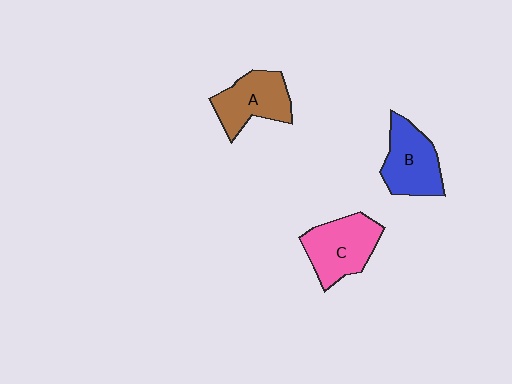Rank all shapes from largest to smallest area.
From largest to smallest: C (pink), B (blue), A (brown).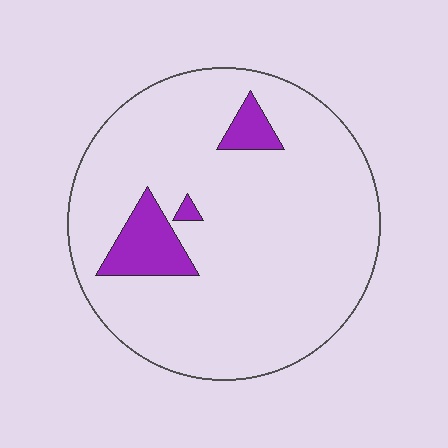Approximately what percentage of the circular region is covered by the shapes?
Approximately 10%.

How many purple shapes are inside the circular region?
3.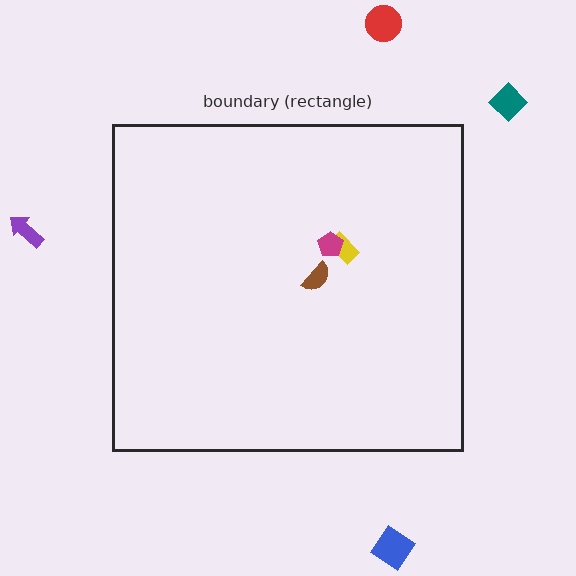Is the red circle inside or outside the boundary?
Outside.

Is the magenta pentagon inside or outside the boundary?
Inside.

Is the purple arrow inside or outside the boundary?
Outside.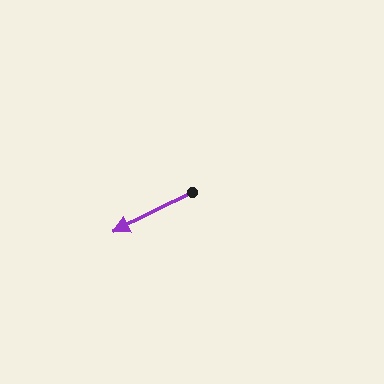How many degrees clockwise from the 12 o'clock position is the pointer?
Approximately 243 degrees.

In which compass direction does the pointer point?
Southwest.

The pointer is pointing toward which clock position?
Roughly 8 o'clock.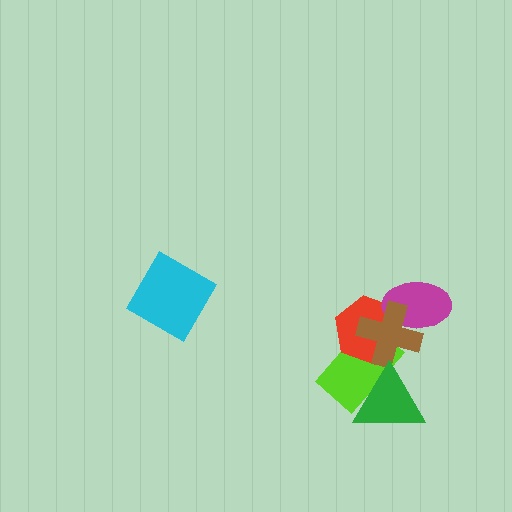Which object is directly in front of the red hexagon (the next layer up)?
The magenta ellipse is directly in front of the red hexagon.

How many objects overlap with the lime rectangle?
3 objects overlap with the lime rectangle.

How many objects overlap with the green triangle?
1 object overlaps with the green triangle.